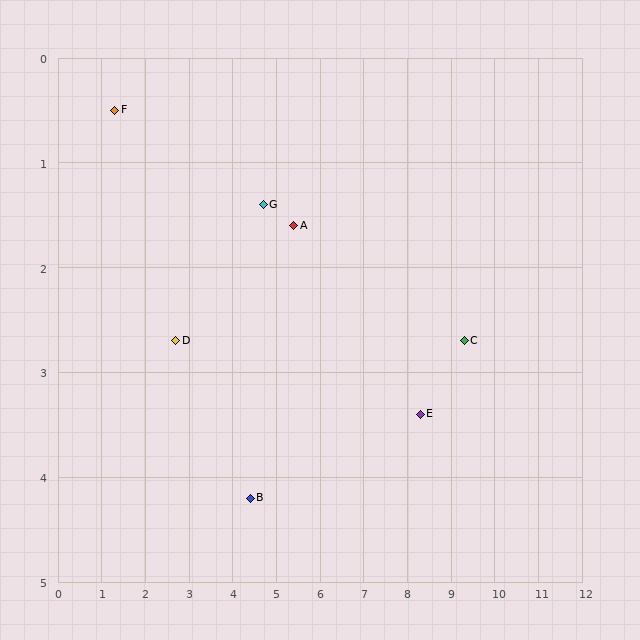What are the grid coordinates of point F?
Point F is at approximately (1.3, 0.5).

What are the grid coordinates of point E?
Point E is at approximately (8.3, 3.4).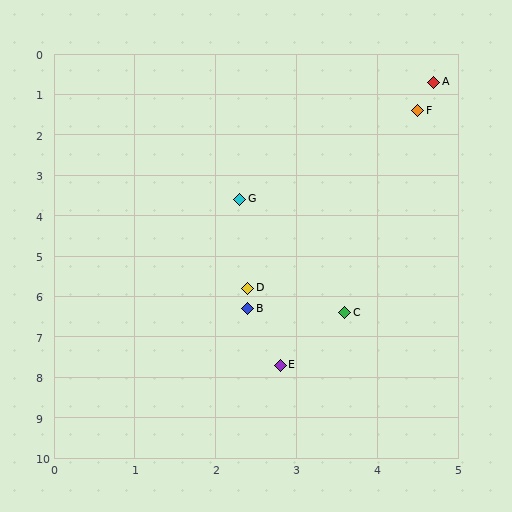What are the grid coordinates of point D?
Point D is at approximately (2.4, 5.8).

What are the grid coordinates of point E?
Point E is at approximately (2.8, 7.7).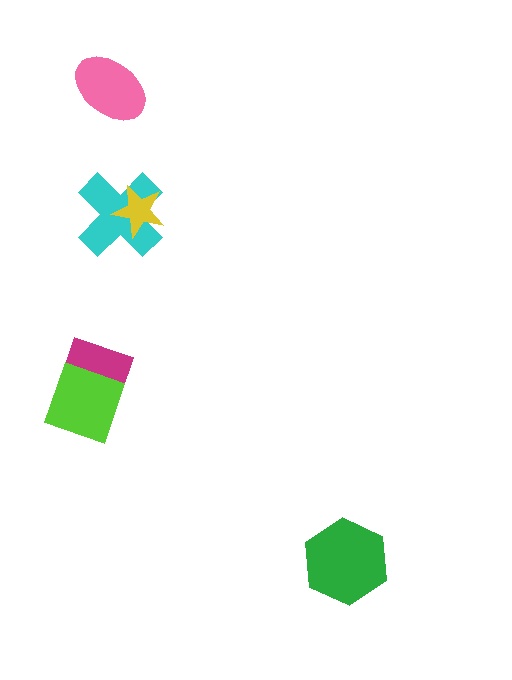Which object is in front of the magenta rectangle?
The lime diamond is in front of the magenta rectangle.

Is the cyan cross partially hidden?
Yes, it is partially covered by another shape.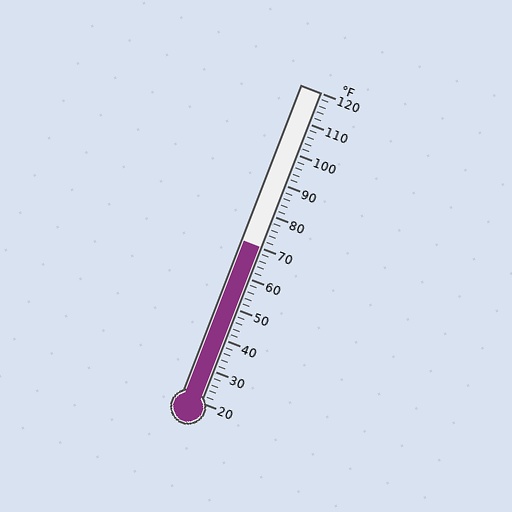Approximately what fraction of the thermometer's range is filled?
The thermometer is filled to approximately 50% of its range.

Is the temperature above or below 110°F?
The temperature is below 110°F.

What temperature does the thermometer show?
The thermometer shows approximately 70°F.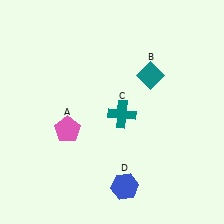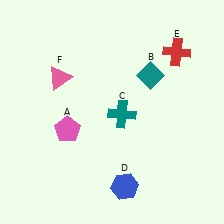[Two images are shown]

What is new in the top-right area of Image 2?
A red cross (E) was added in the top-right area of Image 2.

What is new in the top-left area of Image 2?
A pink triangle (F) was added in the top-left area of Image 2.